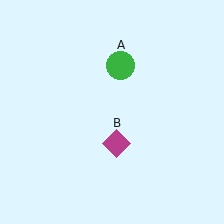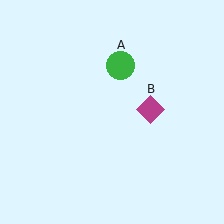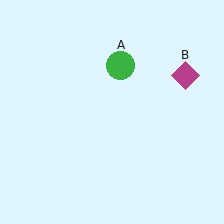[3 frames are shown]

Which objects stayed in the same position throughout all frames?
Green circle (object A) remained stationary.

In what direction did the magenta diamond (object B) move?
The magenta diamond (object B) moved up and to the right.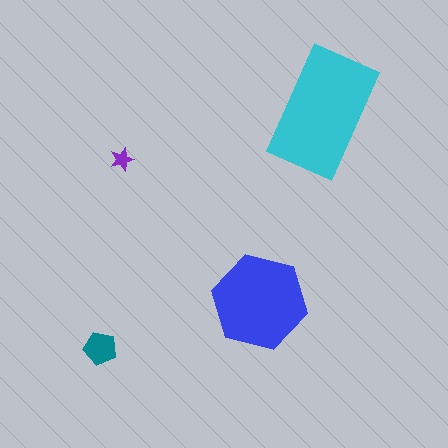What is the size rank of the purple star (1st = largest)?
4th.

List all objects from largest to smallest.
The cyan rectangle, the blue hexagon, the teal pentagon, the purple star.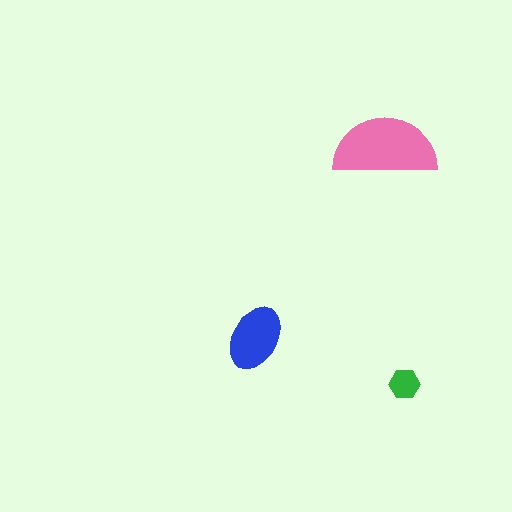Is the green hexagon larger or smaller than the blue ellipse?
Smaller.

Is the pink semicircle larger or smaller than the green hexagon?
Larger.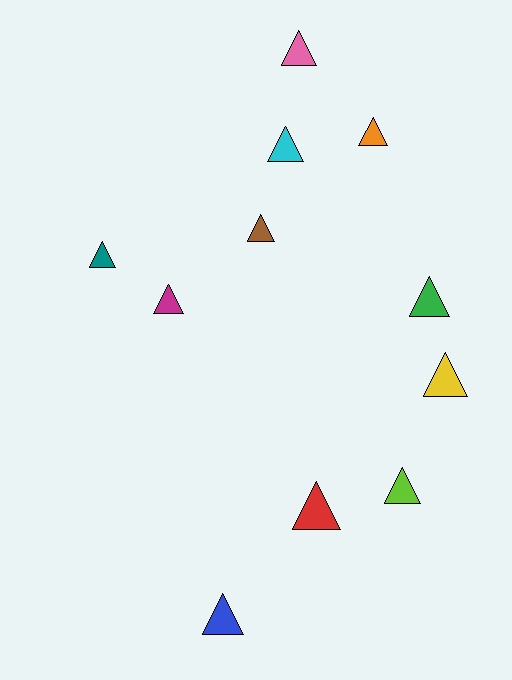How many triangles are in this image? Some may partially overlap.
There are 11 triangles.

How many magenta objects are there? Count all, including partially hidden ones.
There is 1 magenta object.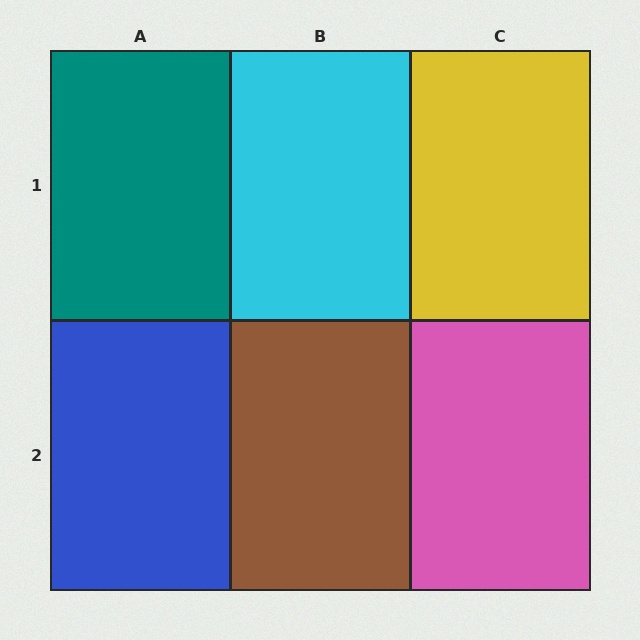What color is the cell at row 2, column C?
Pink.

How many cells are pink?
1 cell is pink.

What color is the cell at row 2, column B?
Brown.